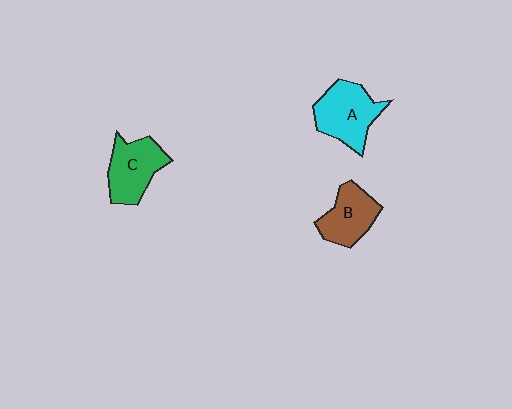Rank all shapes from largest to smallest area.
From largest to smallest: A (cyan), C (green), B (brown).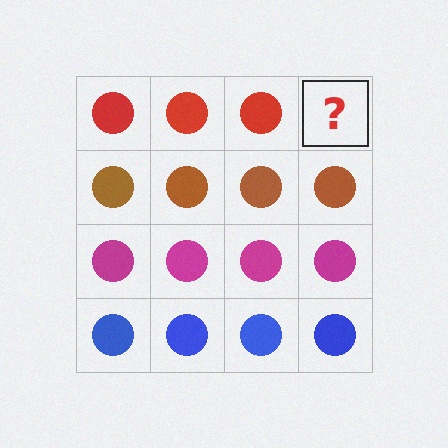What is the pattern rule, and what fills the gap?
The rule is that each row has a consistent color. The gap should be filled with a red circle.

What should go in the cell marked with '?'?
The missing cell should contain a red circle.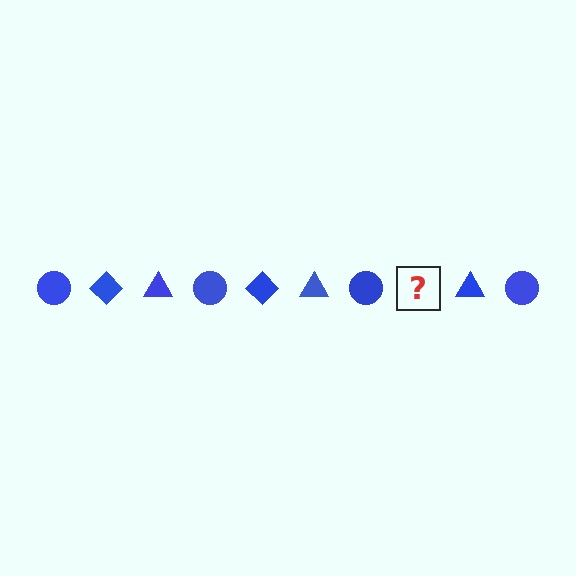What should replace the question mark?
The question mark should be replaced with a blue diamond.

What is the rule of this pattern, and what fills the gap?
The rule is that the pattern cycles through circle, diamond, triangle shapes in blue. The gap should be filled with a blue diamond.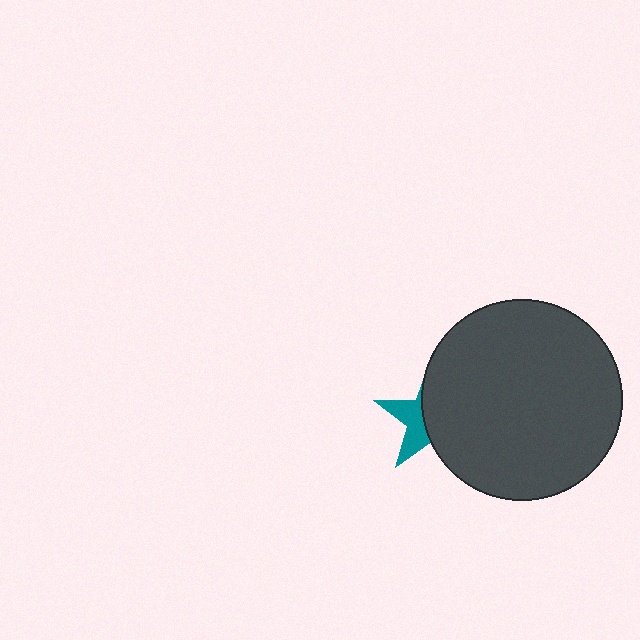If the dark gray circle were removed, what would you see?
You would see the complete teal star.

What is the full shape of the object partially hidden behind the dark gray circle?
The partially hidden object is a teal star.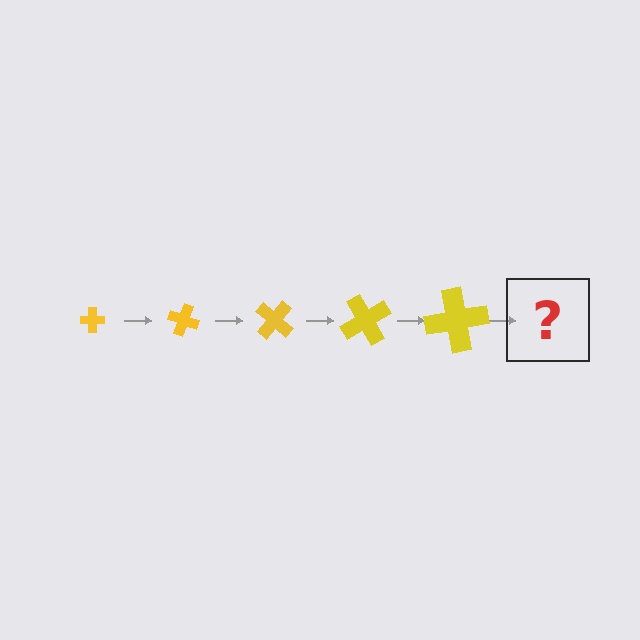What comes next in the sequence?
The next element should be a cross, larger than the previous one and rotated 100 degrees from the start.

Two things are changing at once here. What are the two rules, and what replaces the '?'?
The two rules are that the cross grows larger each step and it rotates 20 degrees each step. The '?' should be a cross, larger than the previous one and rotated 100 degrees from the start.